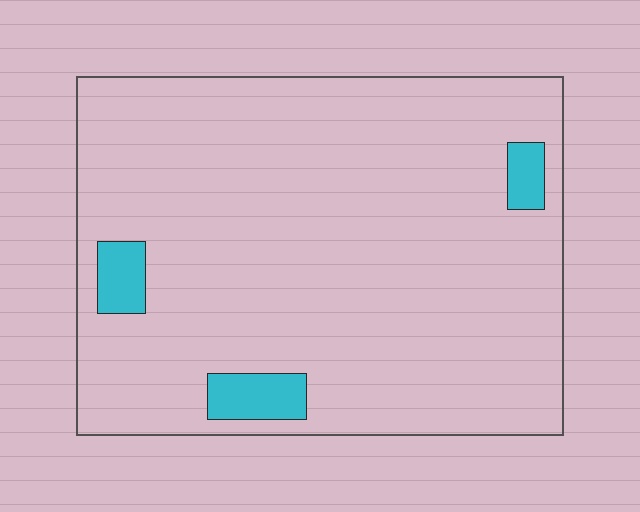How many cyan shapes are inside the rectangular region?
3.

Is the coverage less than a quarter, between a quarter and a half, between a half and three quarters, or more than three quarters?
Less than a quarter.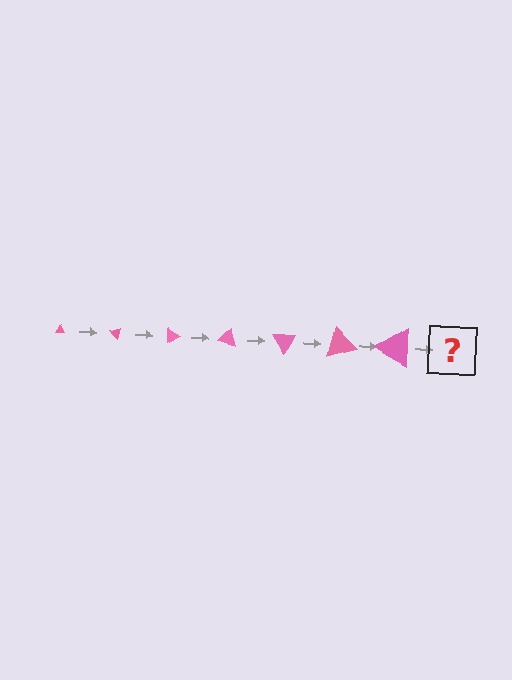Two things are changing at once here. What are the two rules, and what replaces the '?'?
The two rules are that the triangle grows larger each step and it rotates 45 degrees each step. The '?' should be a triangle, larger than the previous one and rotated 315 degrees from the start.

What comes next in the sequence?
The next element should be a triangle, larger than the previous one and rotated 315 degrees from the start.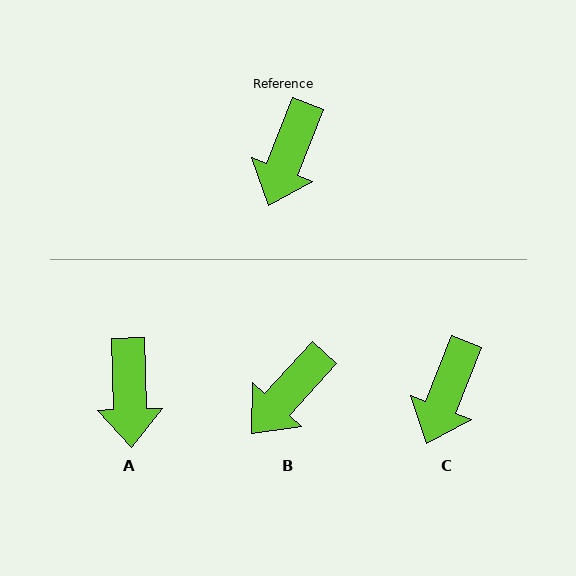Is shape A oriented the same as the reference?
No, it is off by about 23 degrees.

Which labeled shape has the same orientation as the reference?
C.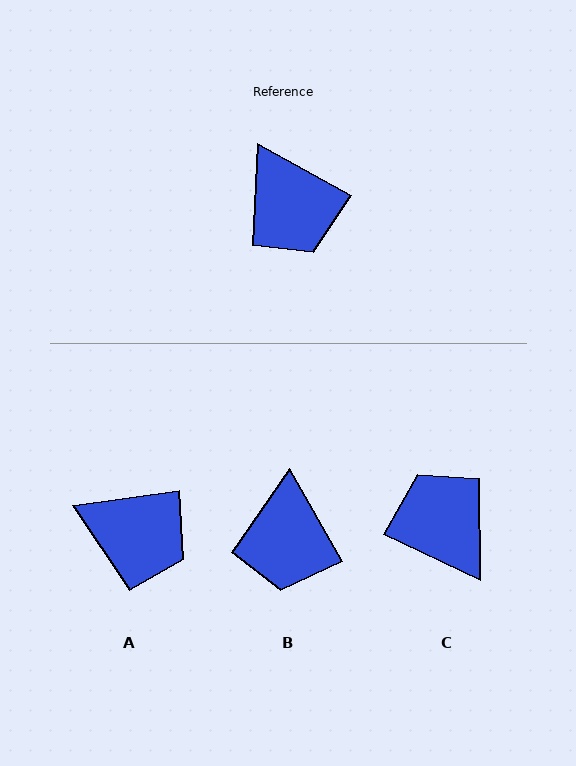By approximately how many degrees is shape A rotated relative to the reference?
Approximately 37 degrees counter-clockwise.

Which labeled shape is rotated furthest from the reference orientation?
C, about 176 degrees away.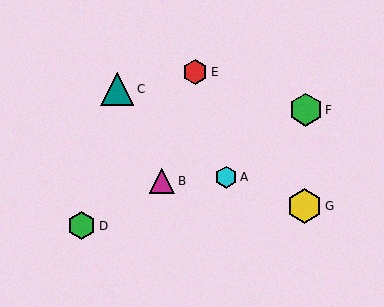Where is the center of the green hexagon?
The center of the green hexagon is at (81, 226).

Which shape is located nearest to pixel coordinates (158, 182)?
The magenta triangle (labeled B) at (162, 181) is nearest to that location.